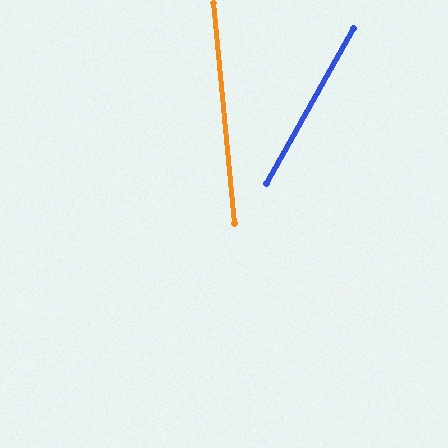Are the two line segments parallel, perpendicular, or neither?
Neither parallel nor perpendicular — they differ by about 35°.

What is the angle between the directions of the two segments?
Approximately 35 degrees.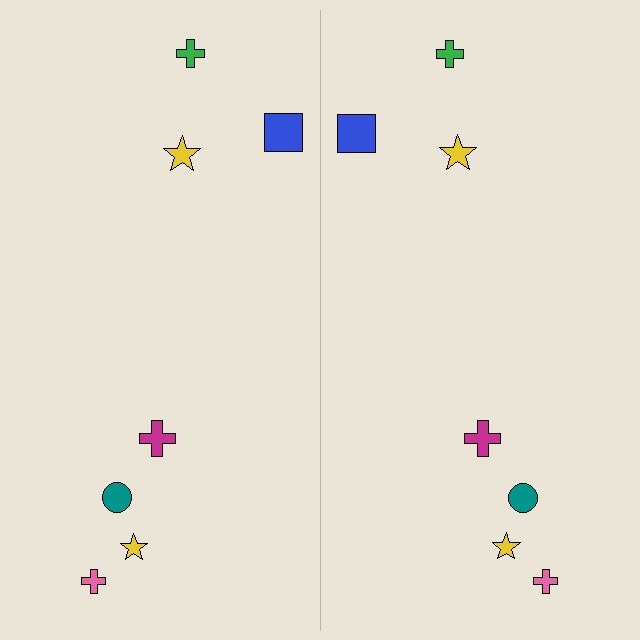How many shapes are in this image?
There are 14 shapes in this image.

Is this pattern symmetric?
Yes, this pattern has bilateral (reflection) symmetry.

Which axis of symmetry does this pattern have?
The pattern has a vertical axis of symmetry running through the center of the image.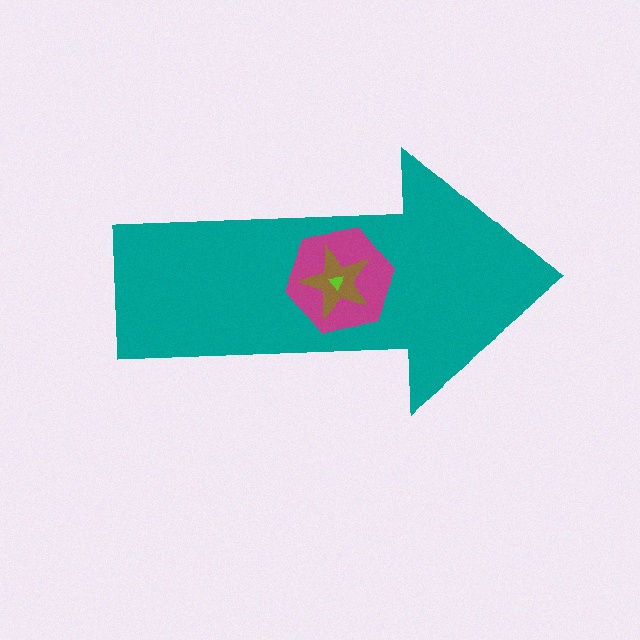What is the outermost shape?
The teal arrow.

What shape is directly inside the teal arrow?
The magenta hexagon.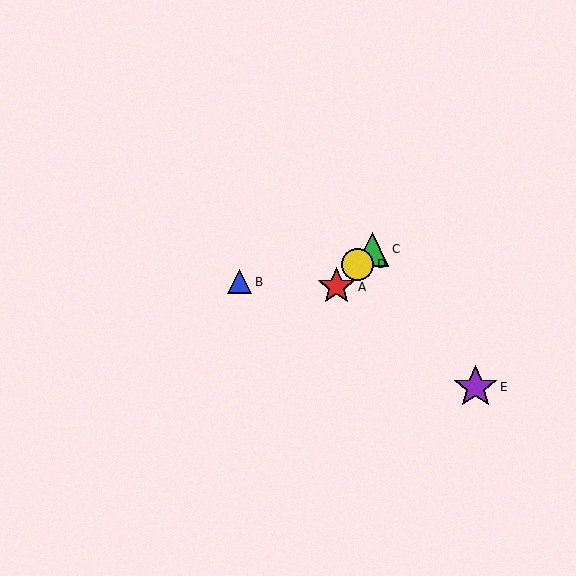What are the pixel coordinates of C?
Object C is at (372, 249).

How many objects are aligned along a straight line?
3 objects (A, C, D) are aligned along a straight line.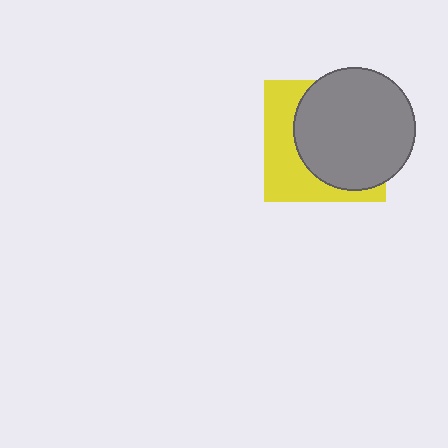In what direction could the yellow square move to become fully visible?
The yellow square could move left. That would shift it out from behind the gray circle entirely.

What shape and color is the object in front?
The object in front is a gray circle.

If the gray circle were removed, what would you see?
You would see the complete yellow square.